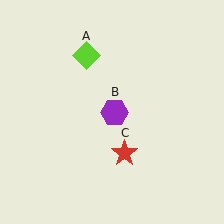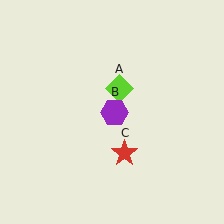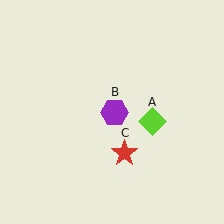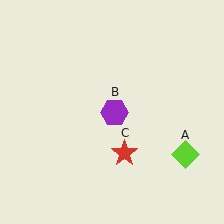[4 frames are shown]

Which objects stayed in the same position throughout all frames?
Purple hexagon (object B) and red star (object C) remained stationary.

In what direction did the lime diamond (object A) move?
The lime diamond (object A) moved down and to the right.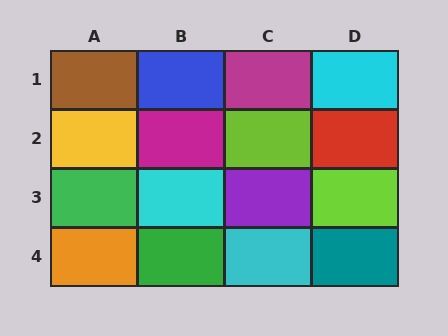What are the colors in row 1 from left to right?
Brown, blue, magenta, cyan.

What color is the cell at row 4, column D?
Teal.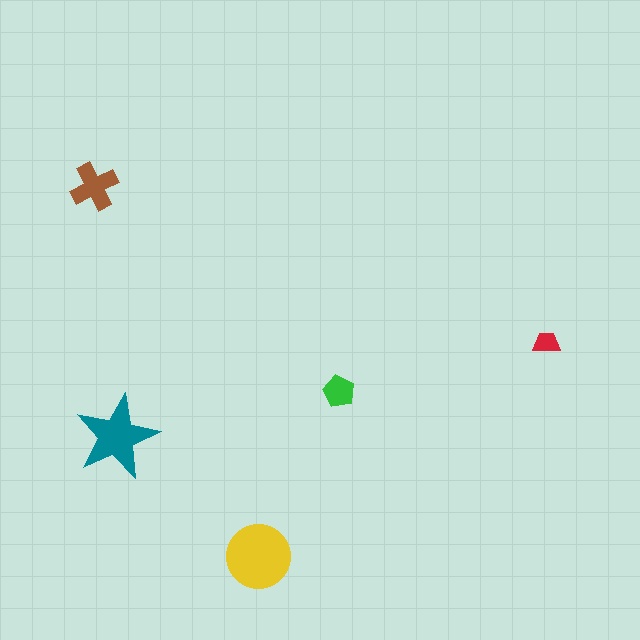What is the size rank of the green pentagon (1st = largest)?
4th.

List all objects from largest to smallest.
The yellow circle, the teal star, the brown cross, the green pentagon, the red trapezoid.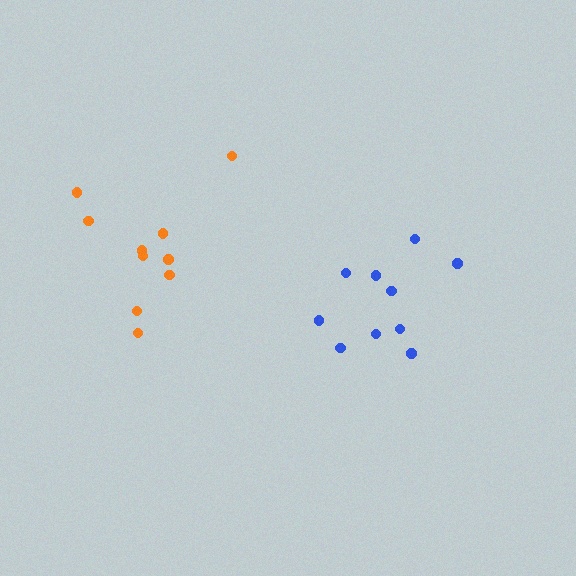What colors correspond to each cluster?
The clusters are colored: orange, blue.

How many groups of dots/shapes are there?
There are 2 groups.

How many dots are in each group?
Group 1: 10 dots, Group 2: 10 dots (20 total).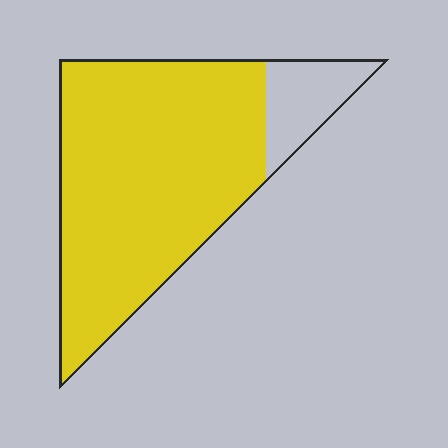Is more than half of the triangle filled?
Yes.